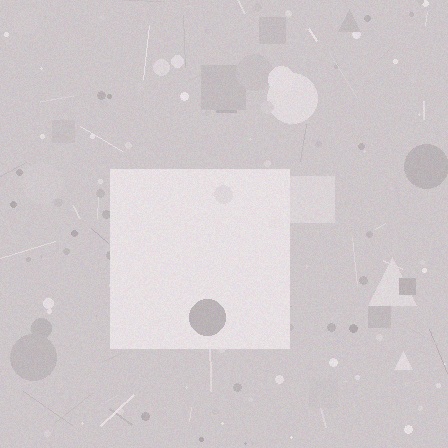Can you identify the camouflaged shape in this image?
The camouflaged shape is a square.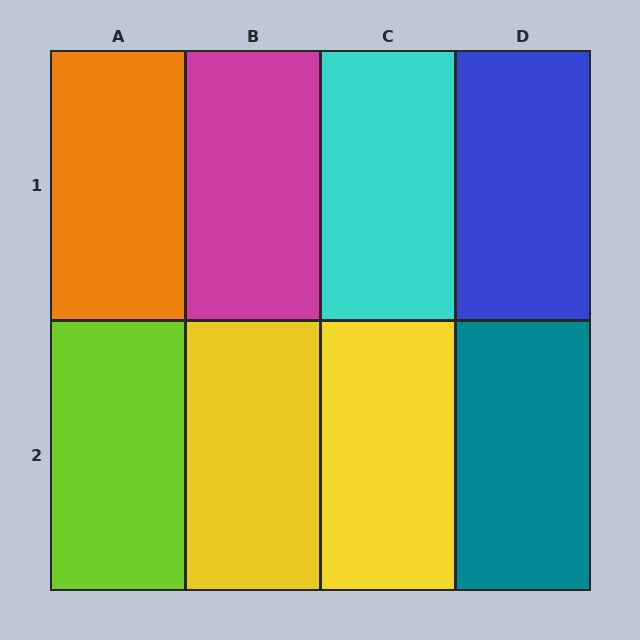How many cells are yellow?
2 cells are yellow.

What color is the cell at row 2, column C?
Yellow.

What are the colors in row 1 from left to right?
Orange, magenta, cyan, blue.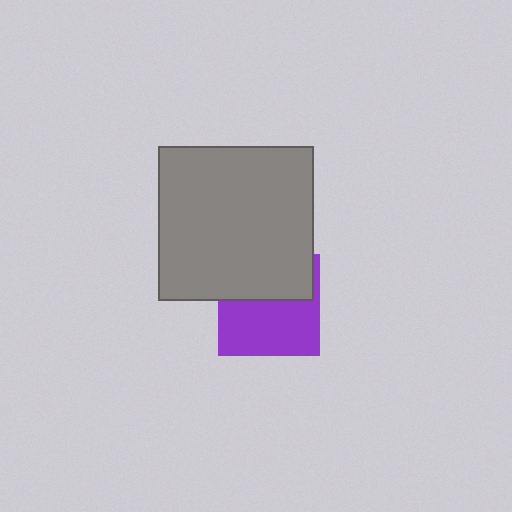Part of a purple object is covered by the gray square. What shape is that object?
It is a square.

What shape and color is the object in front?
The object in front is a gray square.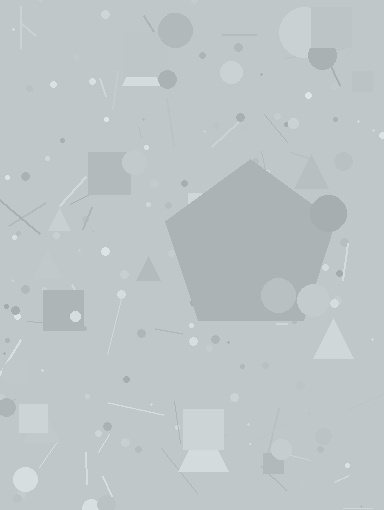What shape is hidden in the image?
A pentagon is hidden in the image.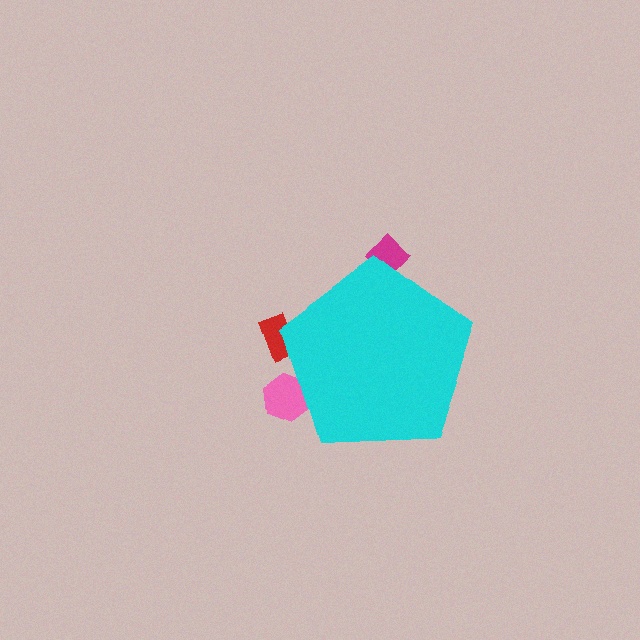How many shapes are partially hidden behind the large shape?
3 shapes are partially hidden.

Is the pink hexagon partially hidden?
Yes, the pink hexagon is partially hidden behind the cyan pentagon.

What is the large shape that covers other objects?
A cyan pentagon.